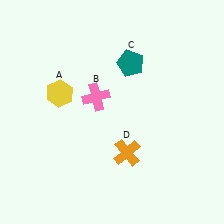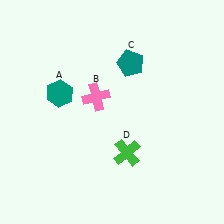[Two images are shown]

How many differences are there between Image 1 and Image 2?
There are 2 differences between the two images.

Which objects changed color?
A changed from yellow to teal. D changed from orange to green.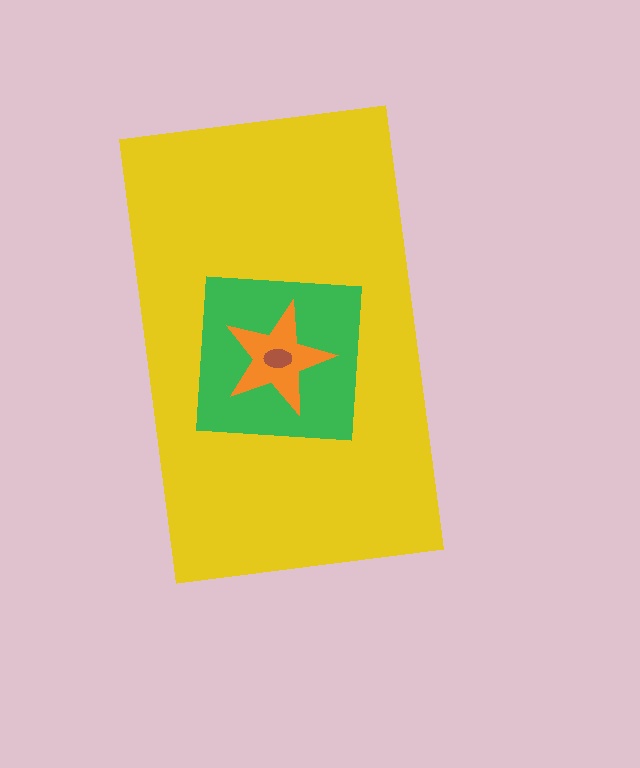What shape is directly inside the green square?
The orange star.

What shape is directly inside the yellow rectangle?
The green square.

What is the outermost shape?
The yellow rectangle.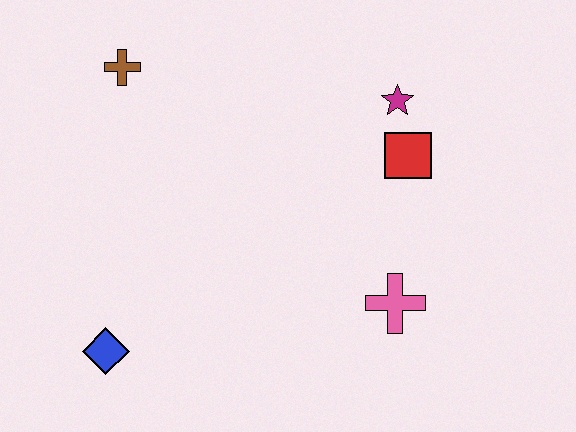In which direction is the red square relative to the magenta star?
The red square is below the magenta star.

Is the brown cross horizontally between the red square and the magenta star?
No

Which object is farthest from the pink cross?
The brown cross is farthest from the pink cross.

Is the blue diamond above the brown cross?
No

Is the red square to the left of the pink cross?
No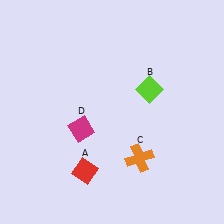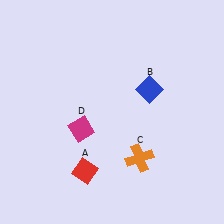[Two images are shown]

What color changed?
The diamond (B) changed from lime in Image 1 to blue in Image 2.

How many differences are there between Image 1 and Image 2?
There is 1 difference between the two images.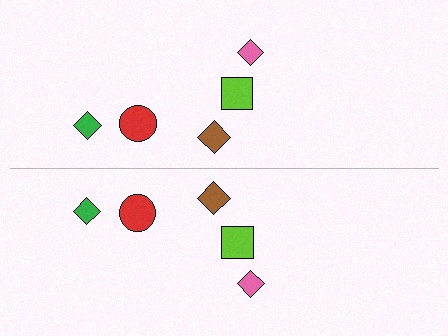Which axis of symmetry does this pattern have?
The pattern has a horizontal axis of symmetry running through the center of the image.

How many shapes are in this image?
There are 10 shapes in this image.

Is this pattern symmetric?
Yes, this pattern has bilateral (reflection) symmetry.